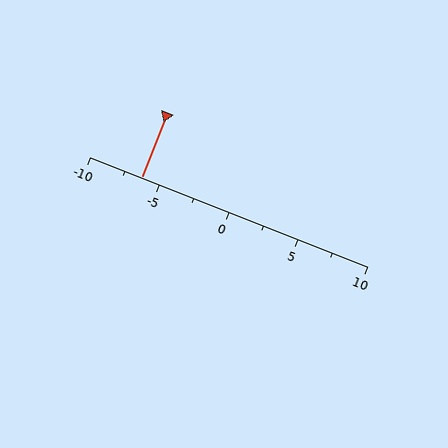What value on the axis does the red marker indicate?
The marker indicates approximately -6.2.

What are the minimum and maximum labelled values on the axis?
The axis runs from -10 to 10.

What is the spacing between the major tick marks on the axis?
The major ticks are spaced 5 apart.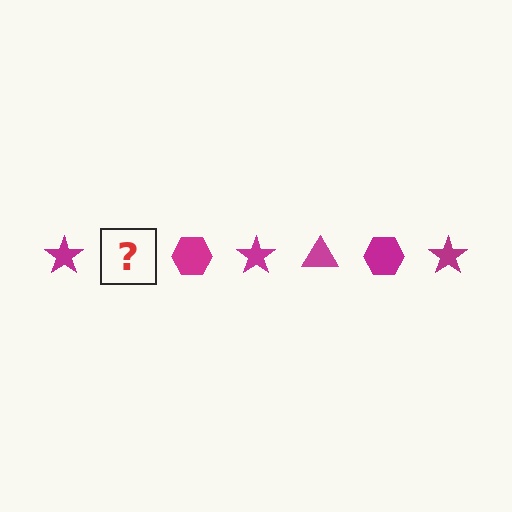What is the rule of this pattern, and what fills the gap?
The rule is that the pattern cycles through star, triangle, hexagon shapes in magenta. The gap should be filled with a magenta triangle.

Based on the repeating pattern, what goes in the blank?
The blank should be a magenta triangle.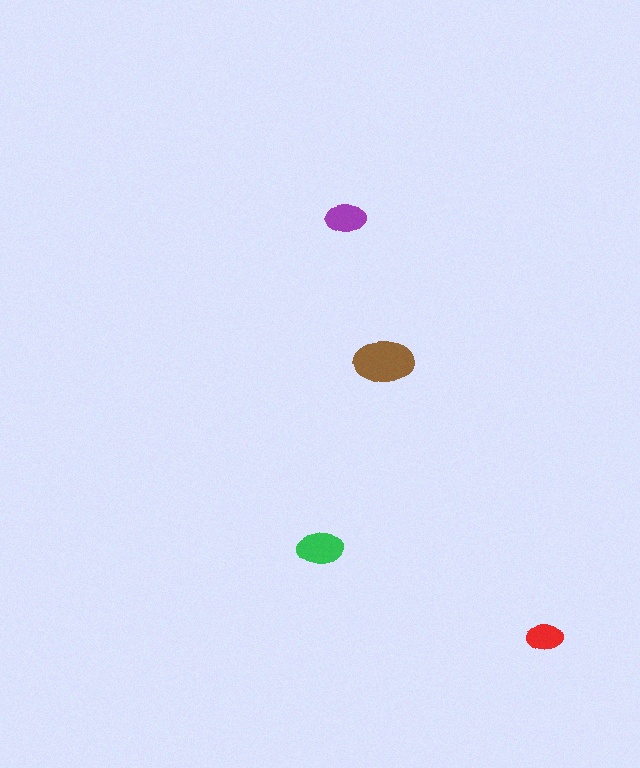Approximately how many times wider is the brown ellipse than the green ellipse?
About 1.5 times wider.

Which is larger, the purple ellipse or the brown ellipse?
The brown one.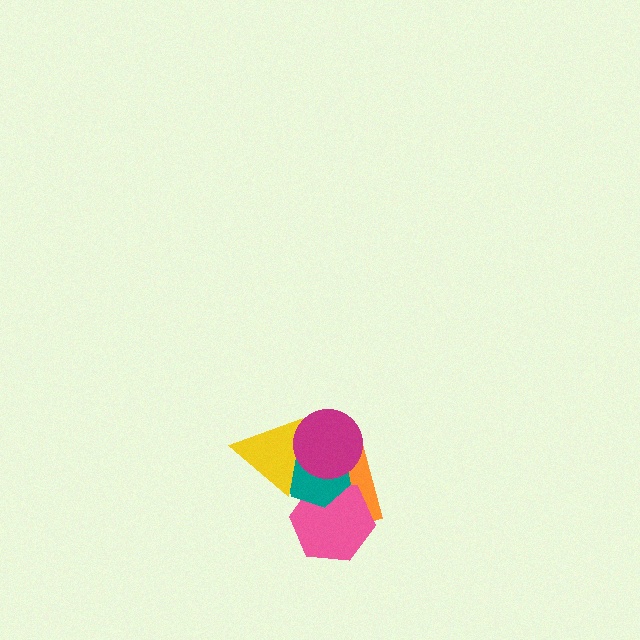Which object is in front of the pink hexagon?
The teal hexagon is in front of the pink hexagon.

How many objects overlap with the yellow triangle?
2 objects overlap with the yellow triangle.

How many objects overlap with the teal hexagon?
4 objects overlap with the teal hexagon.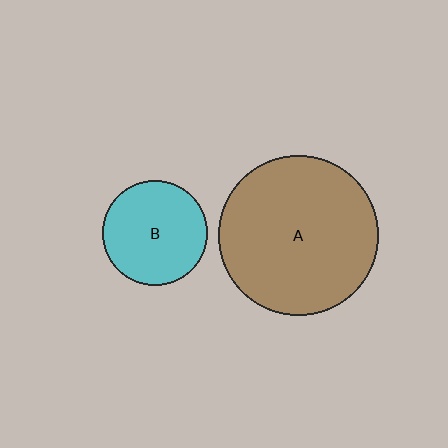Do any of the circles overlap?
No, none of the circles overlap.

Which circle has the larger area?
Circle A (brown).